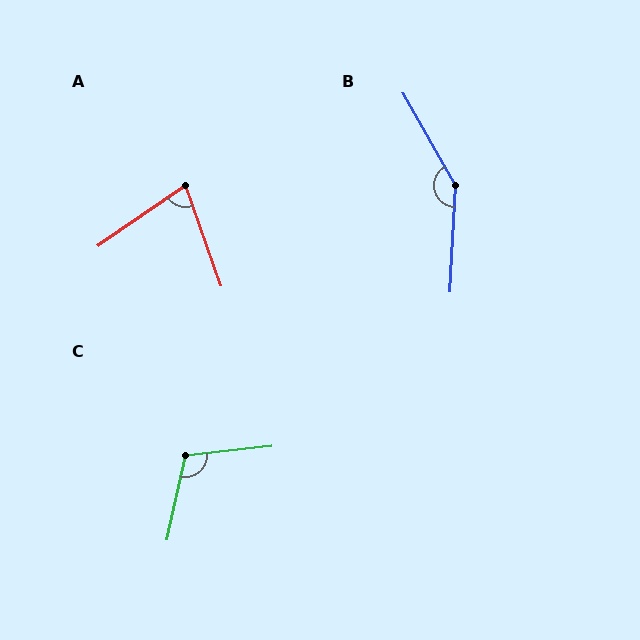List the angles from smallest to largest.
A (75°), C (108°), B (148°).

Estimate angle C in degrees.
Approximately 108 degrees.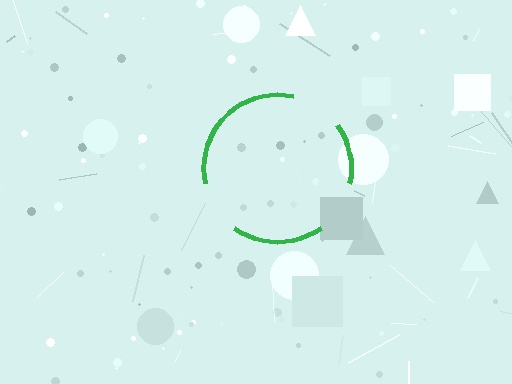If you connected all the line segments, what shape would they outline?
They would outline a circle.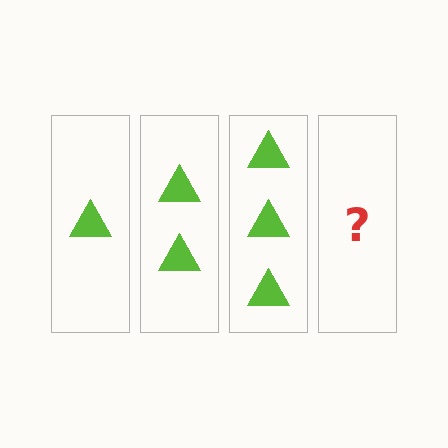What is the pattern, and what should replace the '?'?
The pattern is that each step adds one more triangle. The '?' should be 4 triangles.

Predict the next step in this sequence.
The next step is 4 triangles.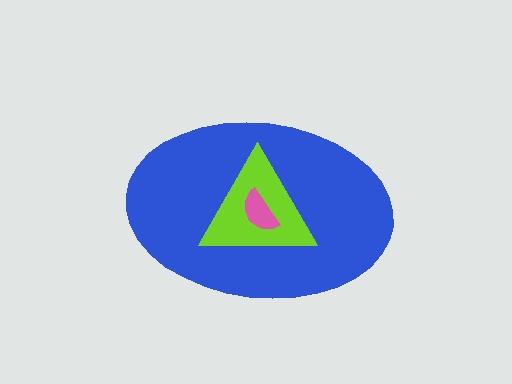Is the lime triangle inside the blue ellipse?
Yes.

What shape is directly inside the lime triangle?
The pink semicircle.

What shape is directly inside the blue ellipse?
The lime triangle.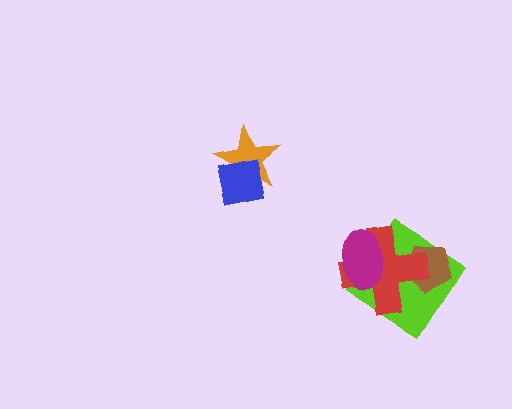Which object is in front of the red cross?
The magenta ellipse is in front of the red cross.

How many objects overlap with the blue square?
1 object overlaps with the blue square.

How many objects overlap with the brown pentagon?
2 objects overlap with the brown pentagon.